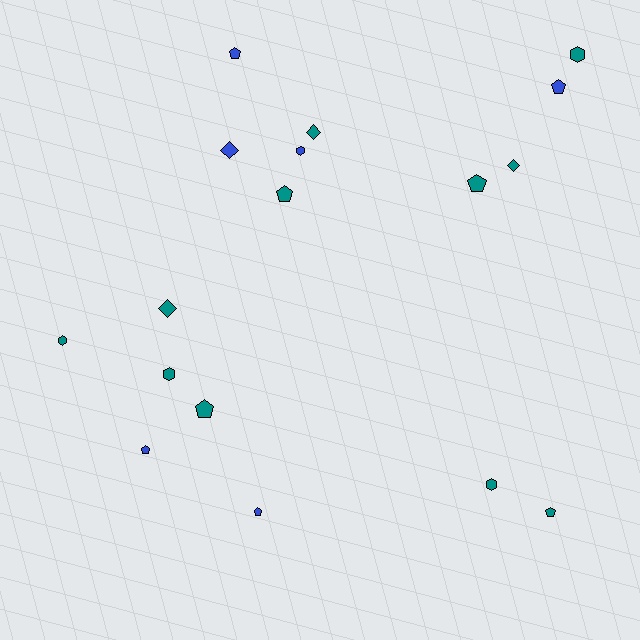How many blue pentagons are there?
There are 4 blue pentagons.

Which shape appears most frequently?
Pentagon, with 8 objects.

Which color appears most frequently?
Teal, with 11 objects.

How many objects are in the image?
There are 17 objects.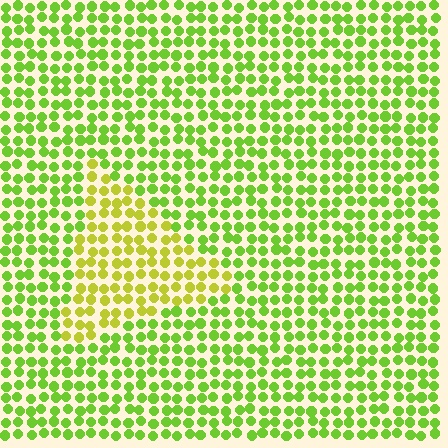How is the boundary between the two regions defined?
The boundary is defined purely by a slight shift in hue (about 31 degrees). Spacing, size, and orientation are identical on both sides.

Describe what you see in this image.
The image is filled with small lime elements in a uniform arrangement. A triangle-shaped region is visible where the elements are tinted to a slightly different hue, forming a subtle color boundary.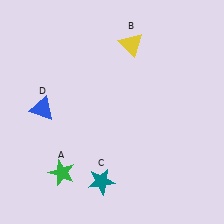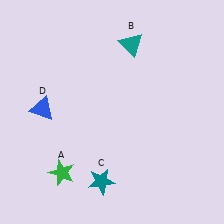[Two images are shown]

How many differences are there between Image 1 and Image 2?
There is 1 difference between the two images.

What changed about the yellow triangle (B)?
In Image 1, B is yellow. In Image 2, it changed to teal.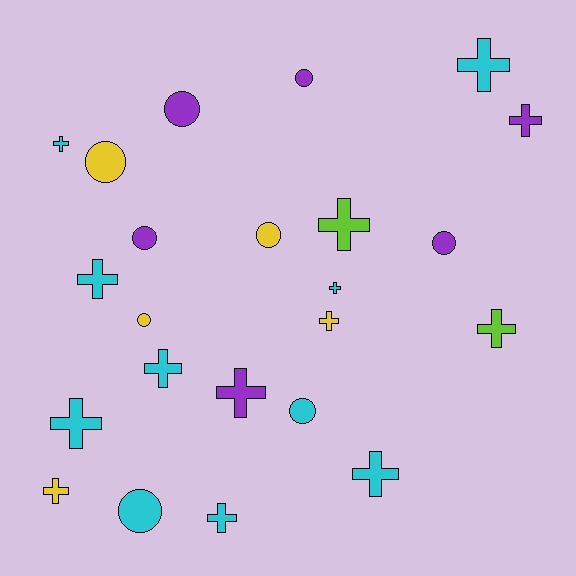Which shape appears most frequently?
Cross, with 14 objects.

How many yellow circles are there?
There are 3 yellow circles.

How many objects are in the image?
There are 23 objects.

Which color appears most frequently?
Cyan, with 10 objects.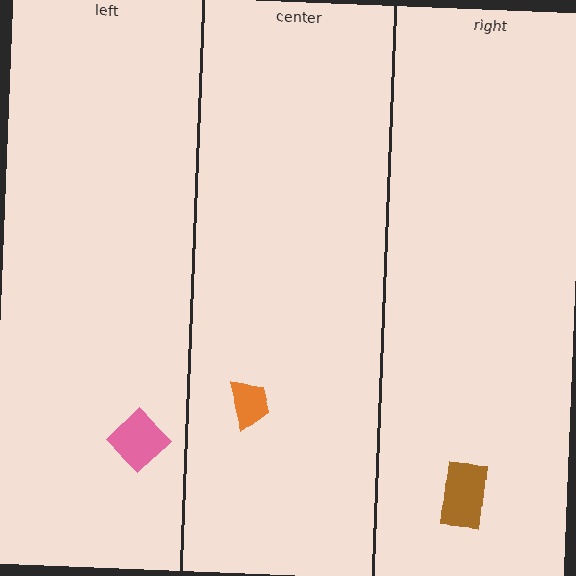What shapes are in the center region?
The orange trapezoid.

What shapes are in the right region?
The brown rectangle.